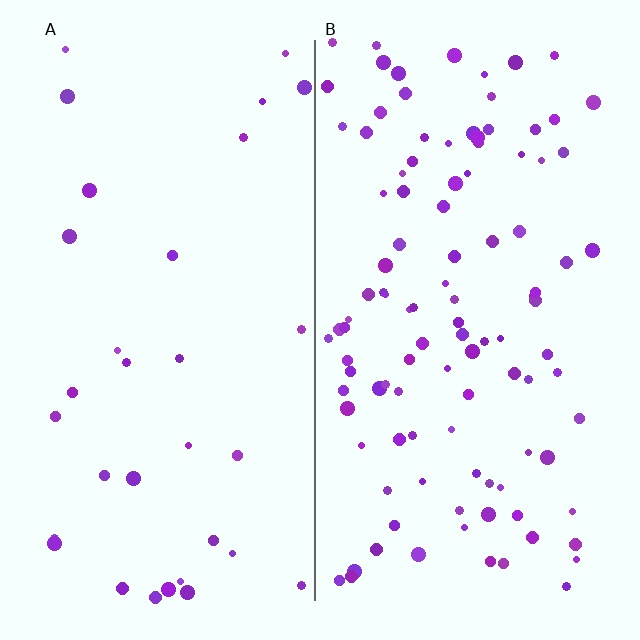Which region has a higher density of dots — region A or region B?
B (the right).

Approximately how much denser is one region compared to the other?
Approximately 3.4× — region B over region A.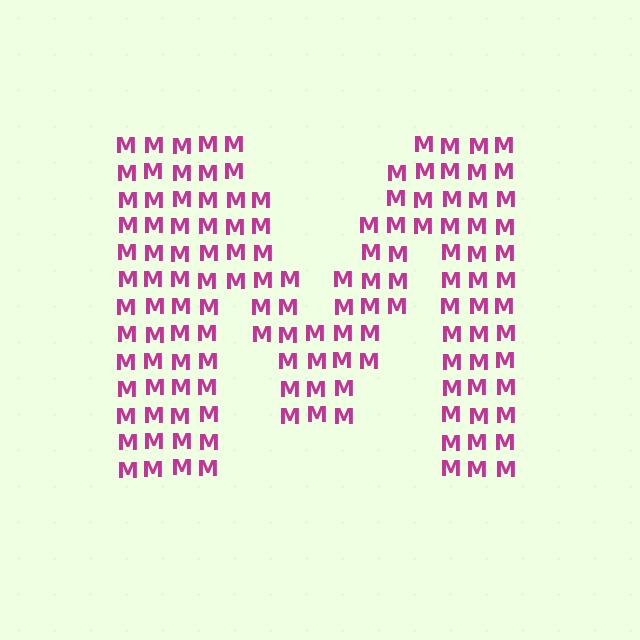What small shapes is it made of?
It is made of small letter M's.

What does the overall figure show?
The overall figure shows the letter M.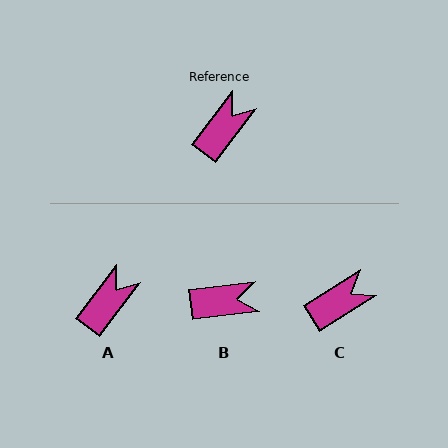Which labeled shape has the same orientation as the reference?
A.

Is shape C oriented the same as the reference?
No, it is off by about 20 degrees.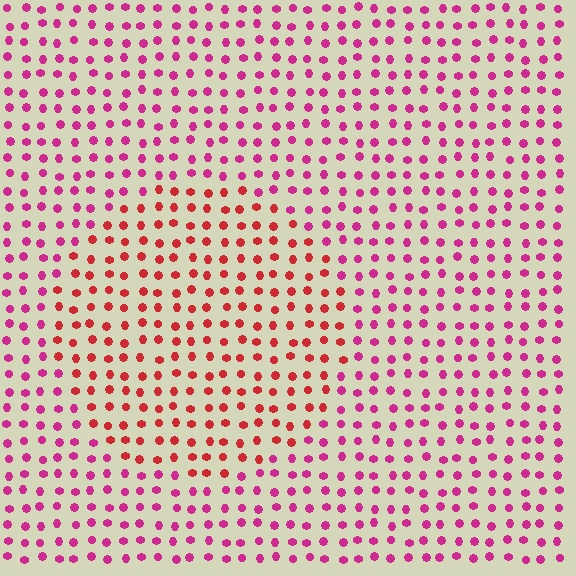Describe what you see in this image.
The image is filled with small magenta elements in a uniform arrangement. A circle-shaped region is visible where the elements are tinted to a slightly different hue, forming a subtle color boundary.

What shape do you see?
I see a circle.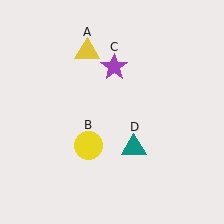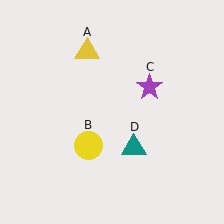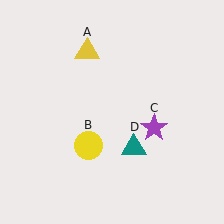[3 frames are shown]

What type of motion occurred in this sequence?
The purple star (object C) rotated clockwise around the center of the scene.